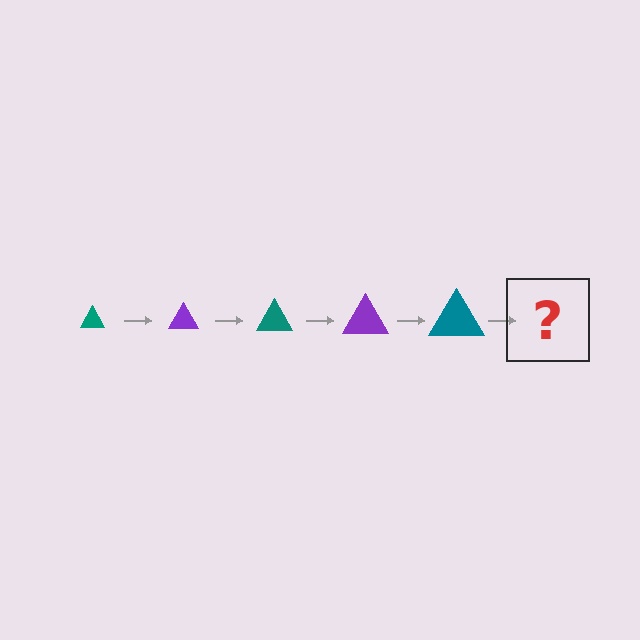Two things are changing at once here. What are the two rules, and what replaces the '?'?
The two rules are that the triangle grows larger each step and the color cycles through teal and purple. The '?' should be a purple triangle, larger than the previous one.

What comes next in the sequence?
The next element should be a purple triangle, larger than the previous one.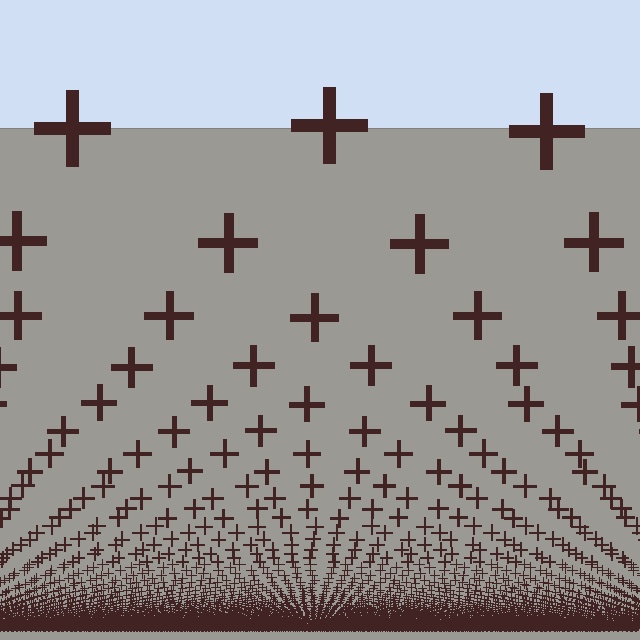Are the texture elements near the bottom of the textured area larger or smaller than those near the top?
Smaller. The gradient is inverted — elements near the bottom are smaller and denser.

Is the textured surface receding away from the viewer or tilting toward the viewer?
The surface appears to tilt toward the viewer. Texture elements get larger and sparser toward the top.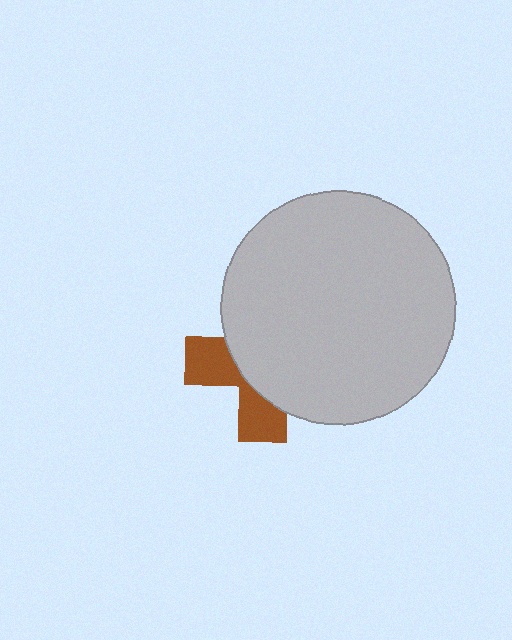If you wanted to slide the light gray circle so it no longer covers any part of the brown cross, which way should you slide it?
Slide it toward the upper-right — that is the most direct way to separate the two shapes.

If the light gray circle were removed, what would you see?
You would see the complete brown cross.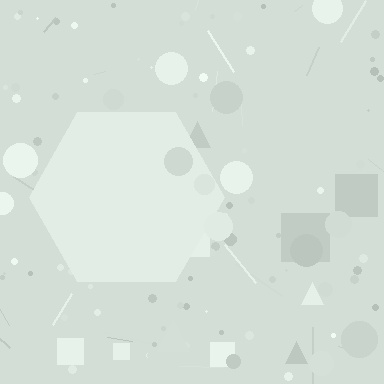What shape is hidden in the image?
A hexagon is hidden in the image.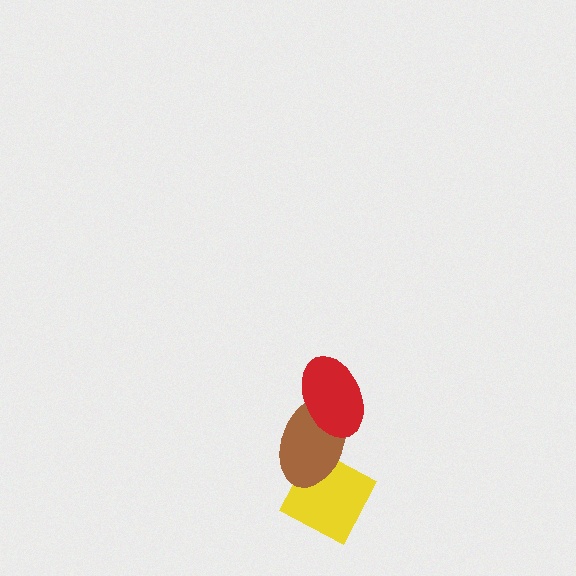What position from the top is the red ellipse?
The red ellipse is 1st from the top.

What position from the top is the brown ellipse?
The brown ellipse is 2nd from the top.